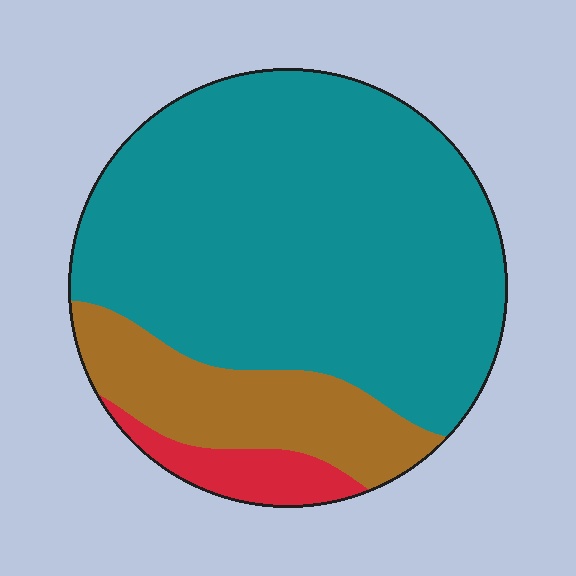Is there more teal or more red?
Teal.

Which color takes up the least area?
Red, at roughly 5%.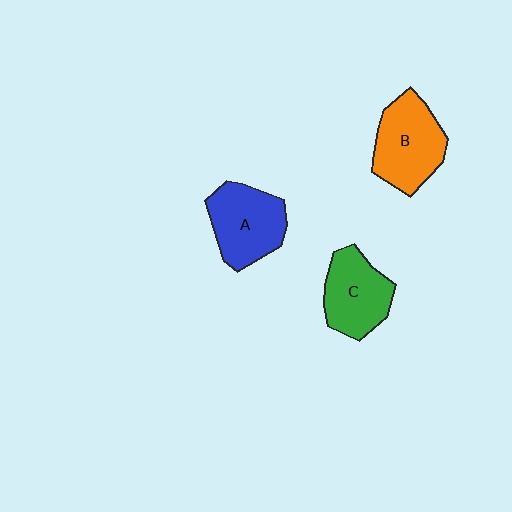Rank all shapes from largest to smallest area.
From largest to smallest: B (orange), A (blue), C (green).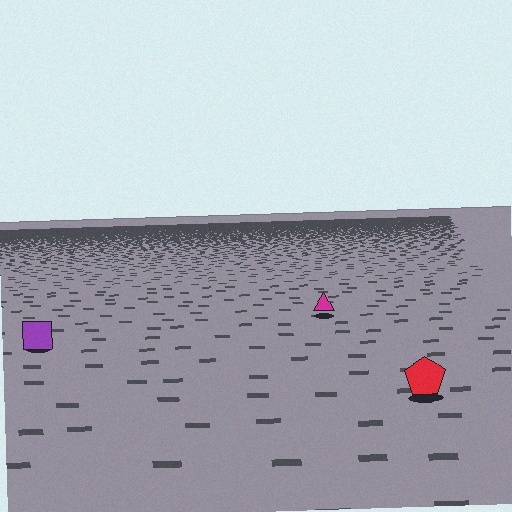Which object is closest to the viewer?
The red pentagon is closest. The texture marks near it are larger and more spread out.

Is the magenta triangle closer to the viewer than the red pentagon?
No. The red pentagon is closer — you can tell from the texture gradient: the ground texture is coarser near it.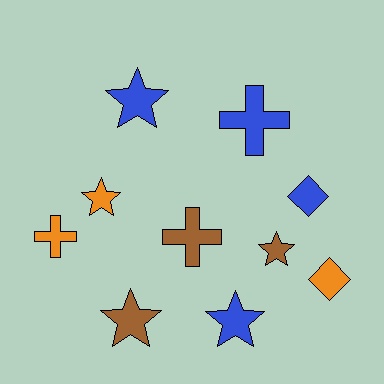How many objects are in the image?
There are 10 objects.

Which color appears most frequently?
Blue, with 4 objects.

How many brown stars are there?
There are 2 brown stars.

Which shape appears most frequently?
Star, with 5 objects.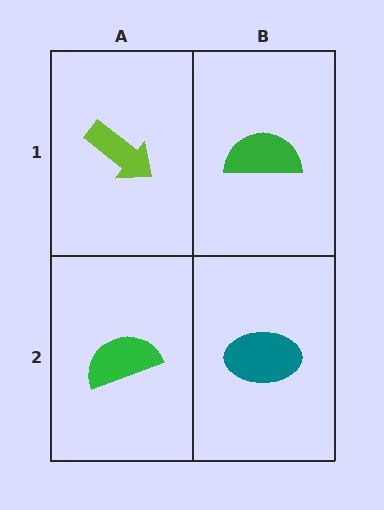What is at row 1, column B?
A green semicircle.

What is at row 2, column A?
A green semicircle.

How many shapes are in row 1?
2 shapes.